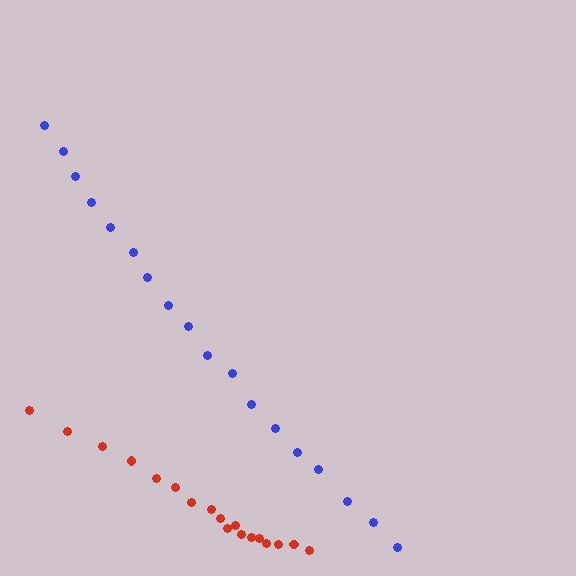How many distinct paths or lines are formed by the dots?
There are 2 distinct paths.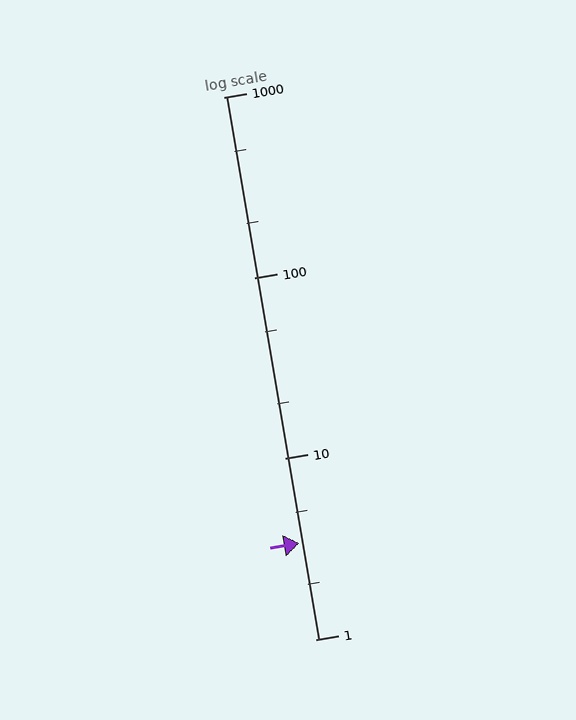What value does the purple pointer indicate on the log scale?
The pointer indicates approximately 3.4.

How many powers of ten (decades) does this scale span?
The scale spans 3 decades, from 1 to 1000.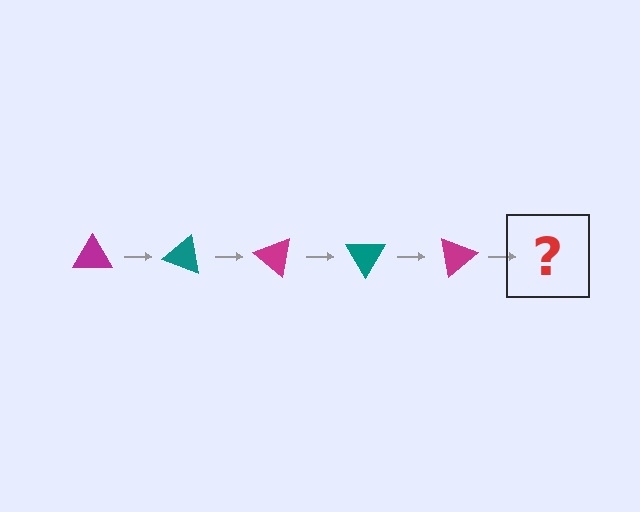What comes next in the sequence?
The next element should be a teal triangle, rotated 100 degrees from the start.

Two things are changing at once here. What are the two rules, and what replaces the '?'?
The two rules are that it rotates 20 degrees each step and the color cycles through magenta and teal. The '?' should be a teal triangle, rotated 100 degrees from the start.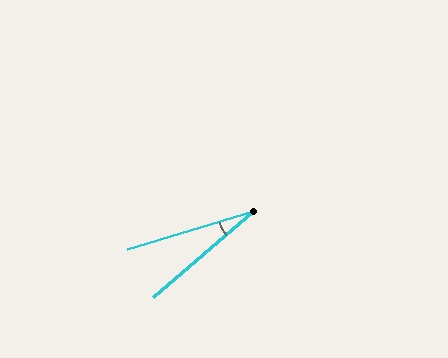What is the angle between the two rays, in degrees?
Approximately 24 degrees.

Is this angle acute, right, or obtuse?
It is acute.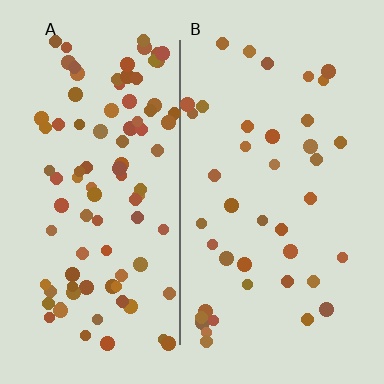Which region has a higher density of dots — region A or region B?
A (the left).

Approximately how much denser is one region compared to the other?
Approximately 2.3× — region A over region B.